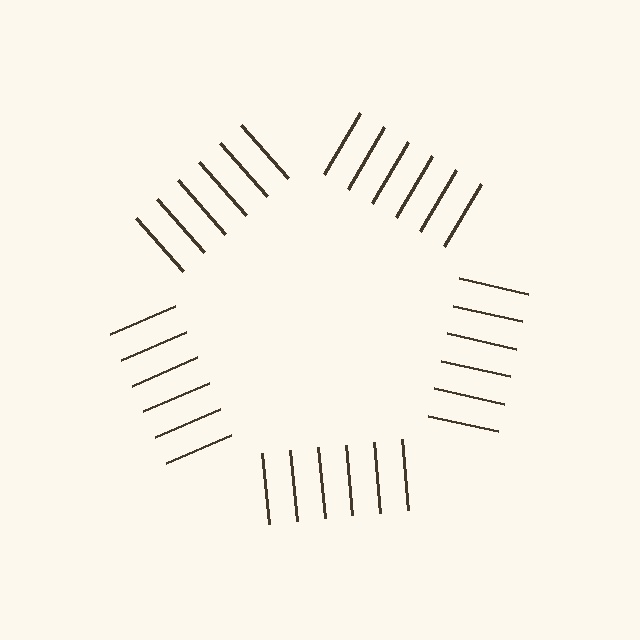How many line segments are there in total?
30 — 6 along each of the 5 edges.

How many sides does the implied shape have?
5 sides — the line-ends trace a pentagon.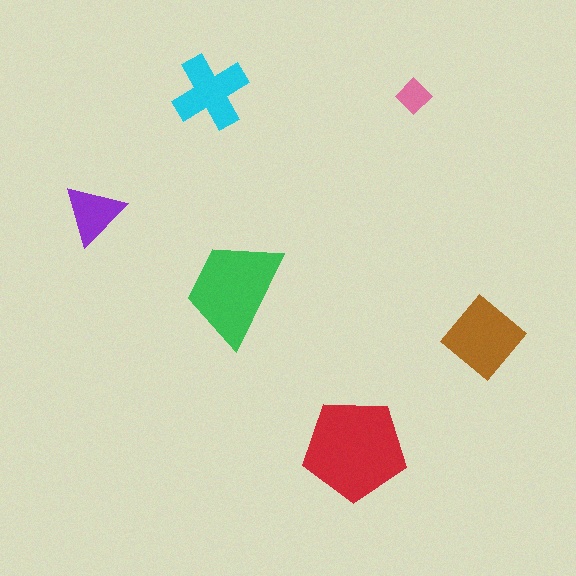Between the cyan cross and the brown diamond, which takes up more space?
The brown diamond.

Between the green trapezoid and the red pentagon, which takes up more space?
The red pentagon.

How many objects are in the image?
There are 6 objects in the image.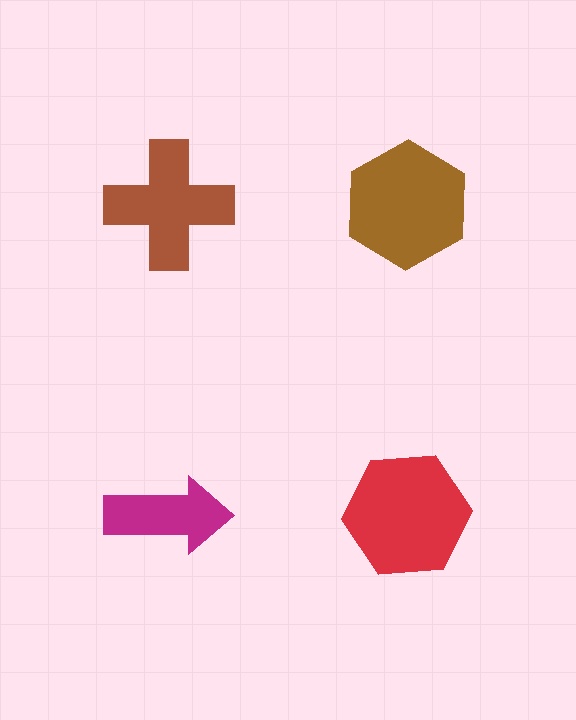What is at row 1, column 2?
A brown hexagon.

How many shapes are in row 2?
2 shapes.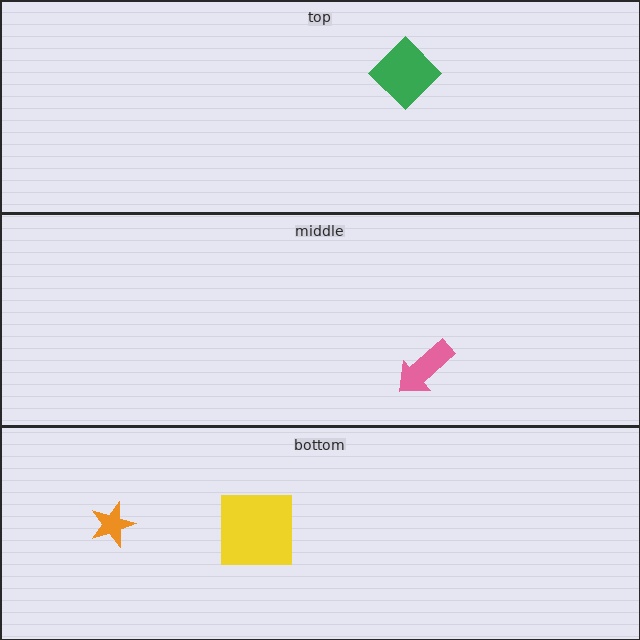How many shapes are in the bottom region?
2.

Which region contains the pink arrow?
The middle region.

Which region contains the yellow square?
The bottom region.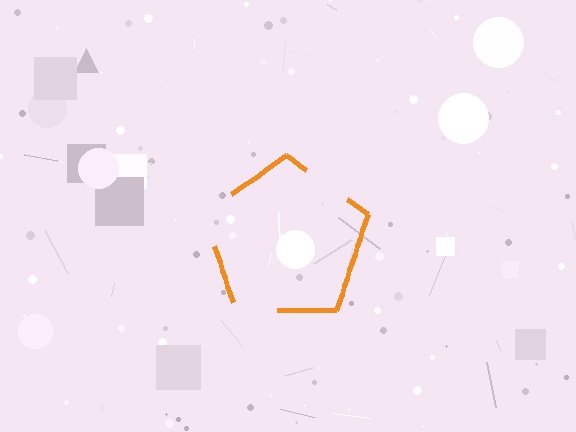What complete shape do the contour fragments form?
The contour fragments form a pentagon.